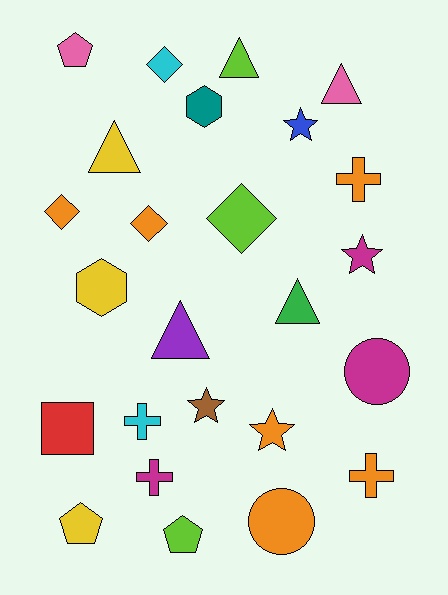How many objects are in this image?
There are 25 objects.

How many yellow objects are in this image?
There are 3 yellow objects.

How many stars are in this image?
There are 4 stars.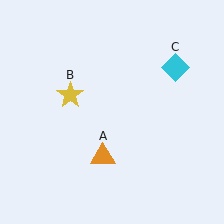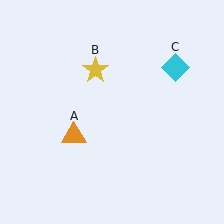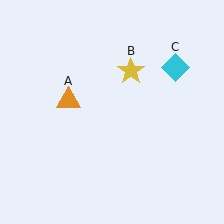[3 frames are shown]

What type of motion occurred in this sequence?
The orange triangle (object A), yellow star (object B) rotated clockwise around the center of the scene.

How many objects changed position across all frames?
2 objects changed position: orange triangle (object A), yellow star (object B).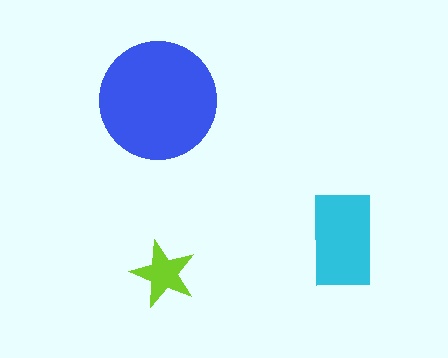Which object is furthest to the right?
The cyan rectangle is rightmost.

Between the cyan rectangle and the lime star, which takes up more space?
The cyan rectangle.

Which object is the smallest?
The lime star.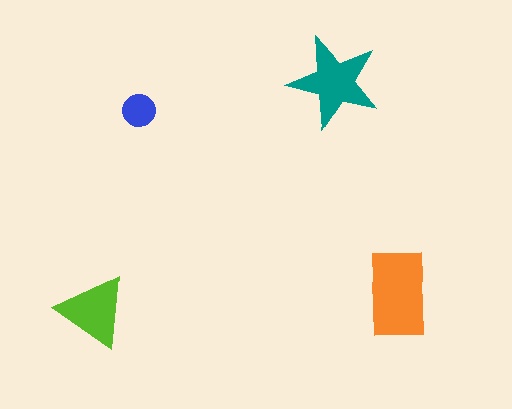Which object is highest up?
The teal star is topmost.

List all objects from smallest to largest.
The blue circle, the lime triangle, the teal star, the orange rectangle.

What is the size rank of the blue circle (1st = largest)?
4th.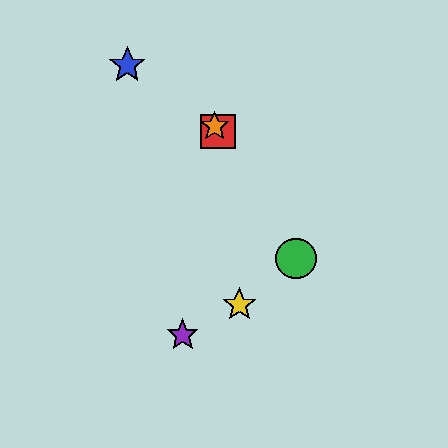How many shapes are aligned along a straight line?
3 shapes (the red square, the green circle, the orange star) are aligned along a straight line.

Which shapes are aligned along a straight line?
The red square, the green circle, the orange star are aligned along a straight line.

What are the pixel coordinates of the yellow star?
The yellow star is at (239, 305).